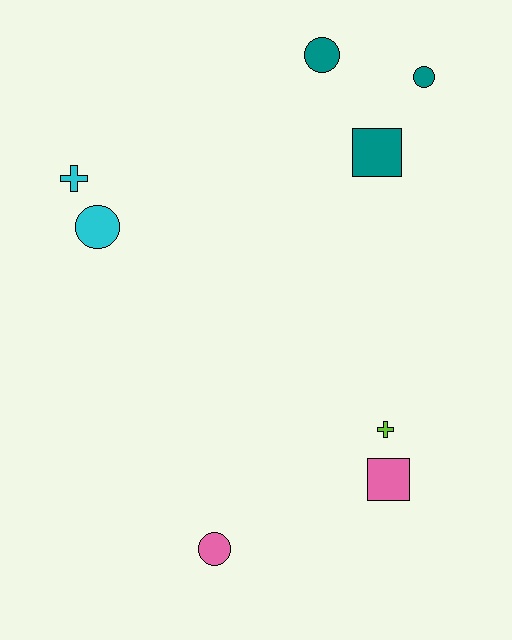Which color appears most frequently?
Teal, with 3 objects.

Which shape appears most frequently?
Circle, with 4 objects.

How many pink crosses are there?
There are no pink crosses.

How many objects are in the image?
There are 8 objects.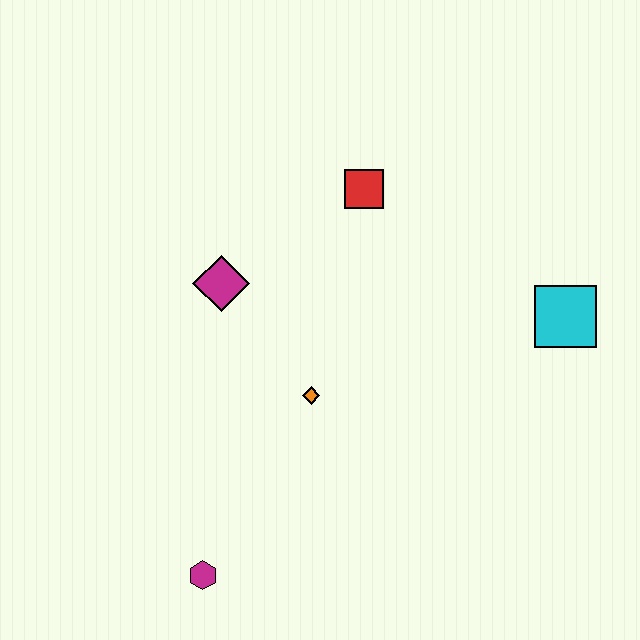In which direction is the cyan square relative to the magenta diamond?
The cyan square is to the right of the magenta diamond.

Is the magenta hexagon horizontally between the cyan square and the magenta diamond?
No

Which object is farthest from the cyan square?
The magenta hexagon is farthest from the cyan square.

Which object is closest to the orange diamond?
The magenta diamond is closest to the orange diamond.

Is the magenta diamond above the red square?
No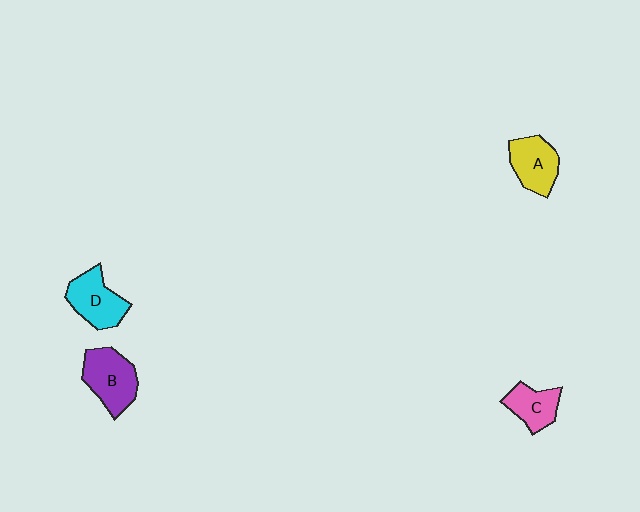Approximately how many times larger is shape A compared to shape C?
Approximately 1.2 times.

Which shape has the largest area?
Shape B (purple).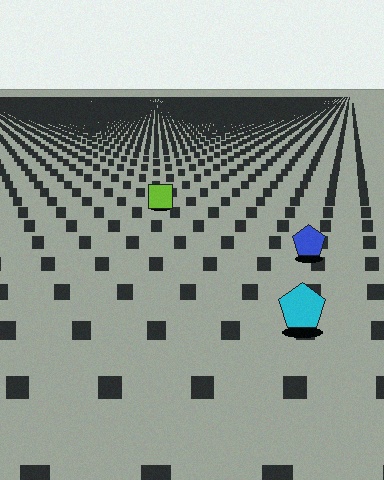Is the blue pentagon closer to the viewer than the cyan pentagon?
No. The cyan pentagon is closer — you can tell from the texture gradient: the ground texture is coarser near it.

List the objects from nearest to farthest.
From nearest to farthest: the cyan pentagon, the blue pentagon, the lime square.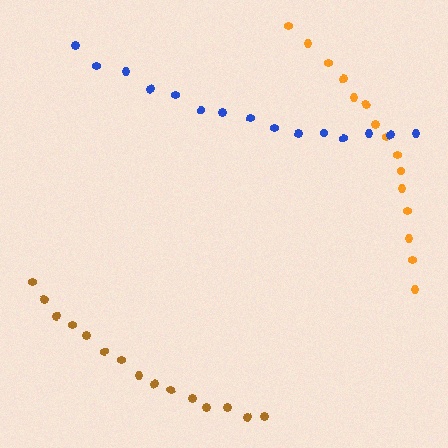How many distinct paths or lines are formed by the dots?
There are 3 distinct paths.